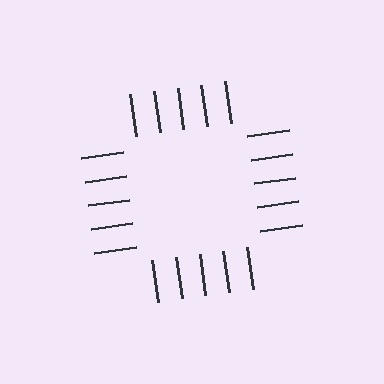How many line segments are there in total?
20 — 5 along each of the 4 edges.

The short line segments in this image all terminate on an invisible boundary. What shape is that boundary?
An illusory square — the line segments terminate on its edges but no continuous stroke is drawn.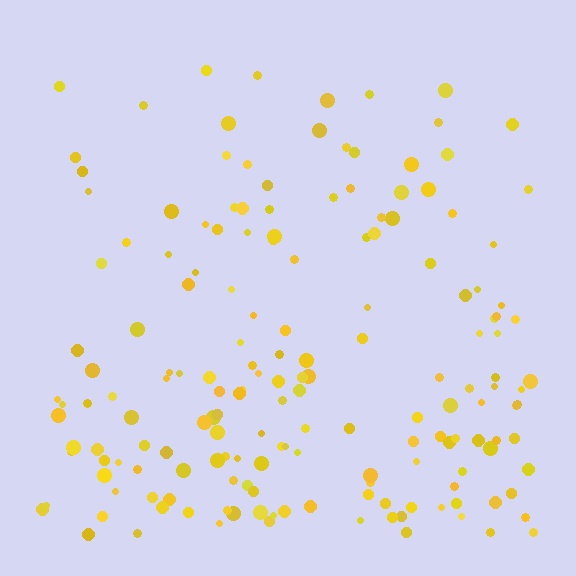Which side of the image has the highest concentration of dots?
The bottom.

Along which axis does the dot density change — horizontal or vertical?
Vertical.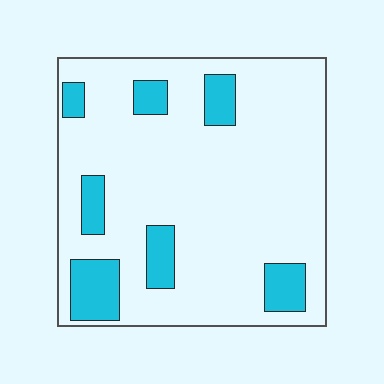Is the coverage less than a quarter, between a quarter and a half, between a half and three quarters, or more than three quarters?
Less than a quarter.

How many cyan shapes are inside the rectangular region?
7.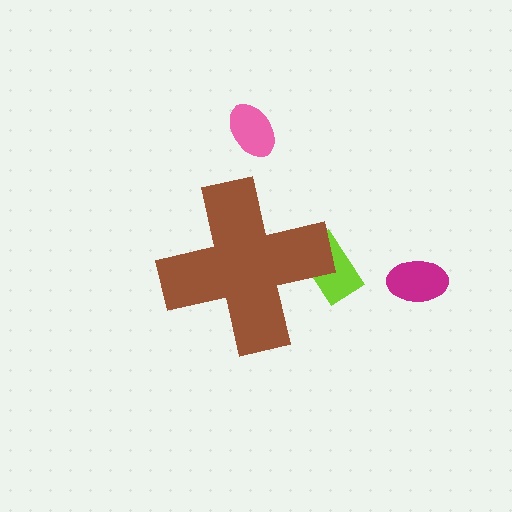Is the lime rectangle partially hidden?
Yes, the lime rectangle is partially hidden behind the brown cross.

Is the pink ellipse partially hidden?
No, the pink ellipse is fully visible.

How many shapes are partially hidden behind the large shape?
1 shape is partially hidden.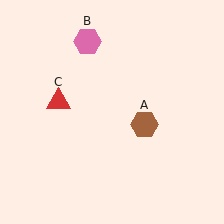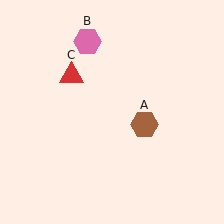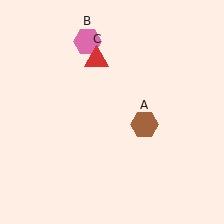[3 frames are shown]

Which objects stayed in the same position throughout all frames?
Brown hexagon (object A) and pink hexagon (object B) remained stationary.